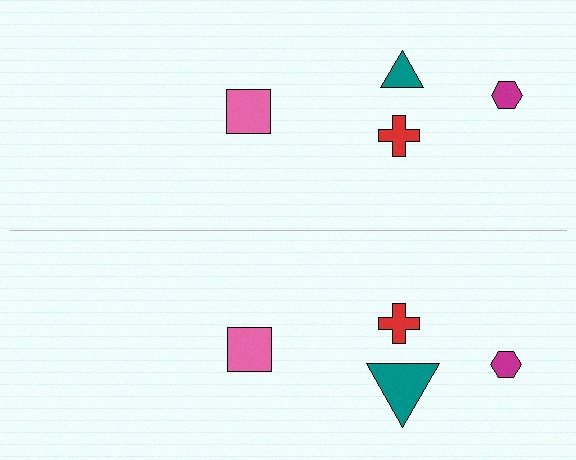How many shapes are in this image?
There are 8 shapes in this image.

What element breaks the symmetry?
The teal triangle on the bottom side has a different size than its mirror counterpart.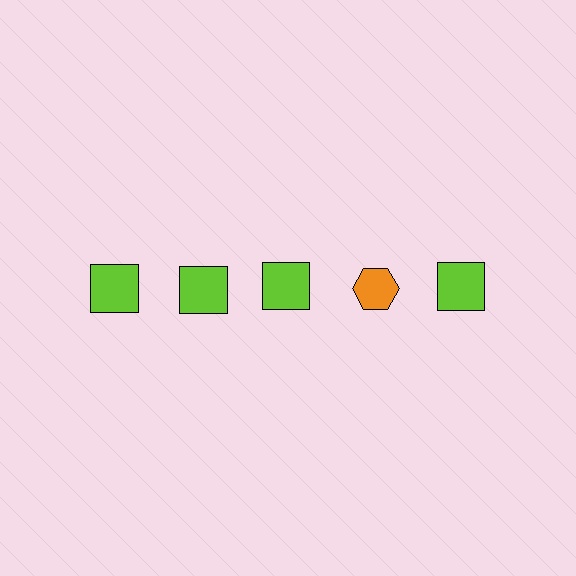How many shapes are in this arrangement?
There are 5 shapes arranged in a grid pattern.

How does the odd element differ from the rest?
It differs in both color (orange instead of lime) and shape (hexagon instead of square).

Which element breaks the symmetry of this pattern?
The orange hexagon in the top row, second from right column breaks the symmetry. All other shapes are lime squares.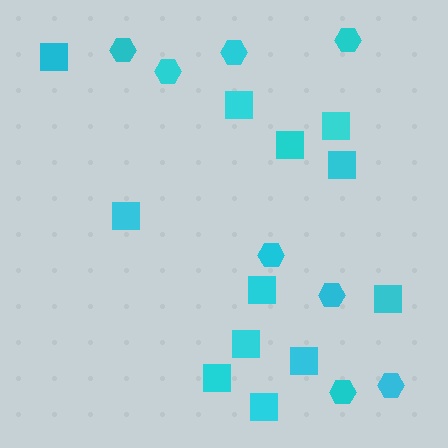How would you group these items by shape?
There are 2 groups: one group of squares (12) and one group of hexagons (8).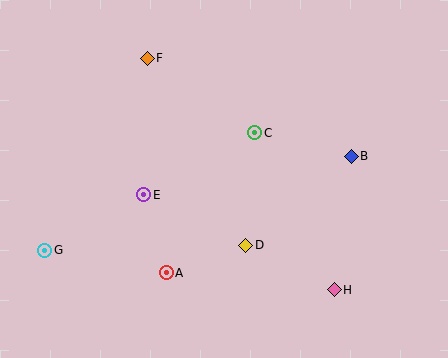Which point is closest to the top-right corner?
Point B is closest to the top-right corner.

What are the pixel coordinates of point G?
Point G is at (45, 250).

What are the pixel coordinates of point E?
Point E is at (144, 195).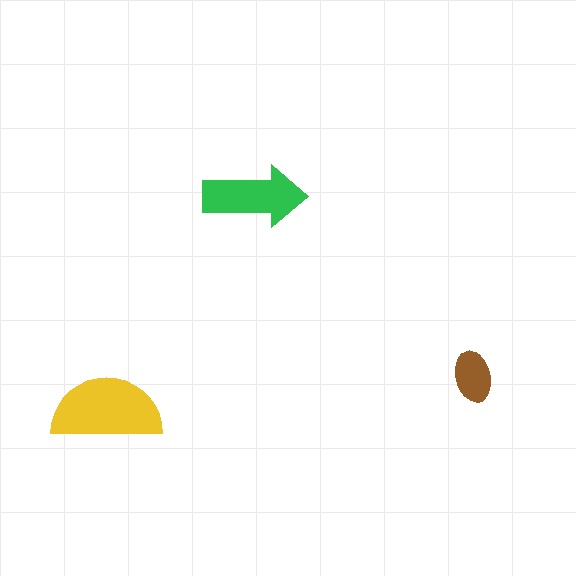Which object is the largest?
The yellow semicircle.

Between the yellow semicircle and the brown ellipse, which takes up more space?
The yellow semicircle.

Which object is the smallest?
The brown ellipse.